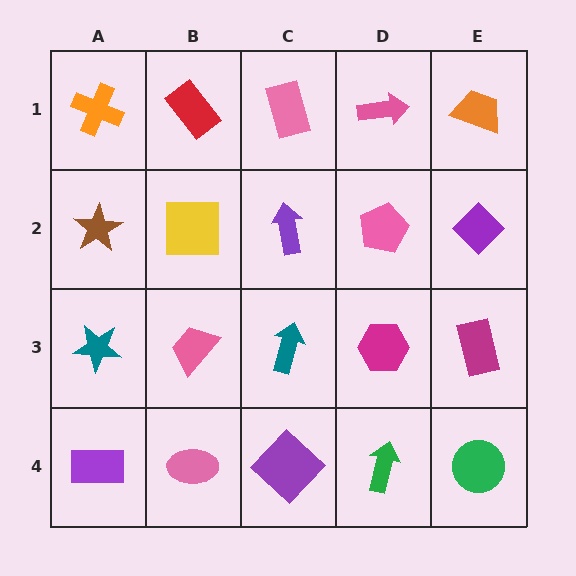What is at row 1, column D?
A pink arrow.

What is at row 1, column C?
A pink rectangle.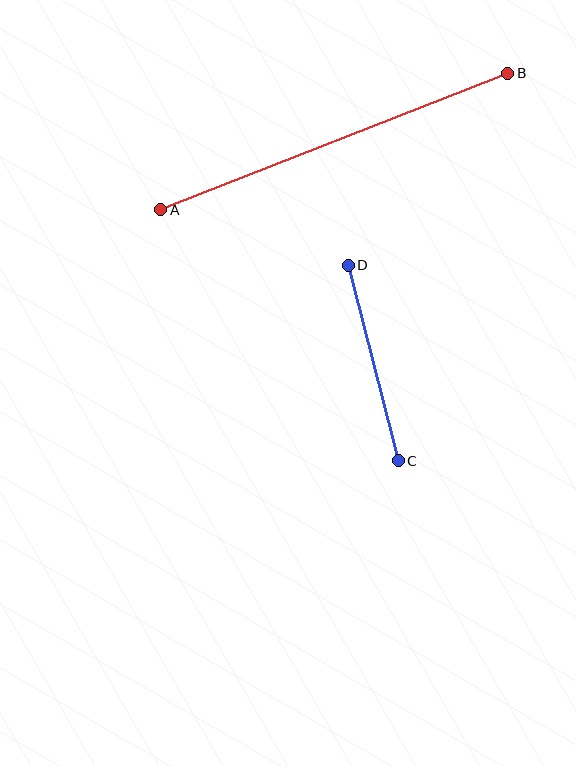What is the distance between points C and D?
The distance is approximately 202 pixels.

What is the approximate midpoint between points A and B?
The midpoint is at approximately (334, 141) pixels.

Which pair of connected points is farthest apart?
Points A and B are farthest apart.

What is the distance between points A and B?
The distance is approximately 373 pixels.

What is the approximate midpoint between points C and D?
The midpoint is at approximately (373, 363) pixels.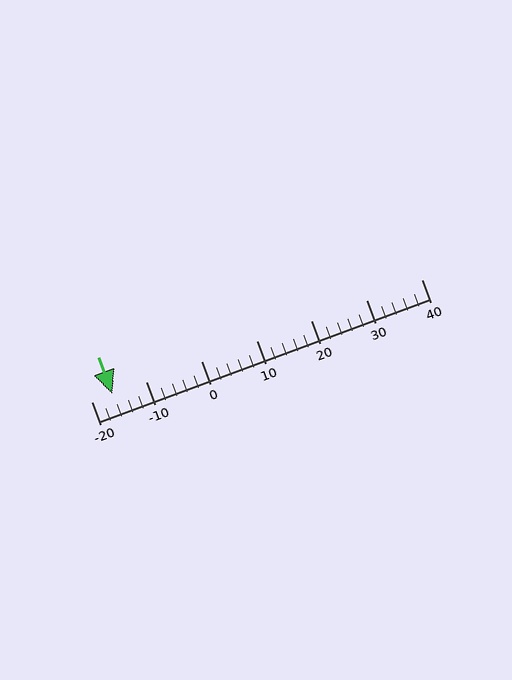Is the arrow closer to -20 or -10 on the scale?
The arrow is closer to -20.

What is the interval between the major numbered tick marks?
The major tick marks are spaced 10 units apart.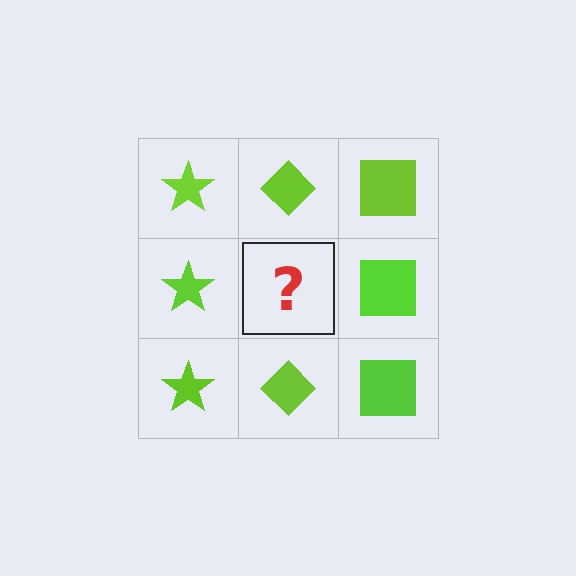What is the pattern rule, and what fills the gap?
The rule is that each column has a consistent shape. The gap should be filled with a lime diamond.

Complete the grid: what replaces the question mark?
The question mark should be replaced with a lime diamond.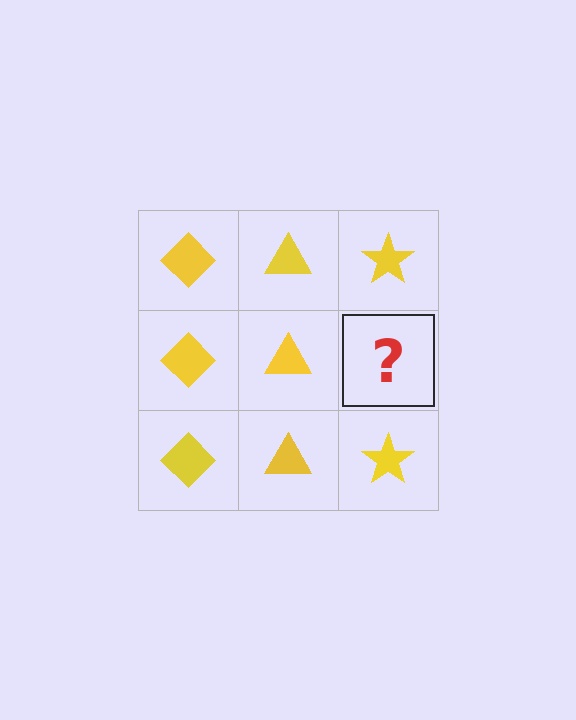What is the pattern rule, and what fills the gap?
The rule is that each column has a consistent shape. The gap should be filled with a yellow star.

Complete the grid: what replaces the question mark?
The question mark should be replaced with a yellow star.